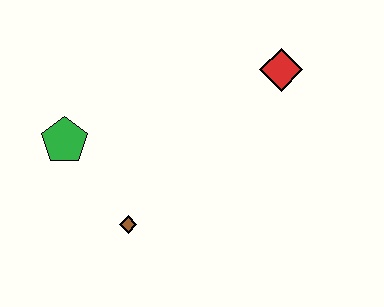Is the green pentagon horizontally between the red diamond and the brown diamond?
No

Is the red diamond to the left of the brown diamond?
No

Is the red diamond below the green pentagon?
No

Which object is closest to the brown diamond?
The green pentagon is closest to the brown diamond.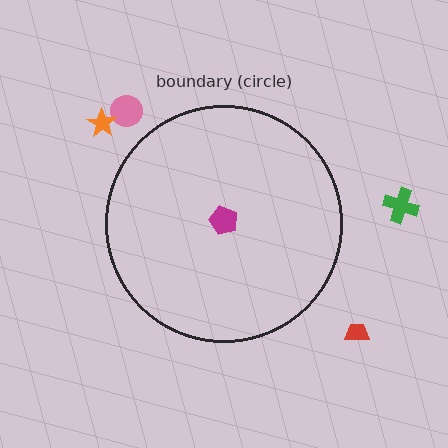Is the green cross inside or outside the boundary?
Outside.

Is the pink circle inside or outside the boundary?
Outside.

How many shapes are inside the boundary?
1 inside, 4 outside.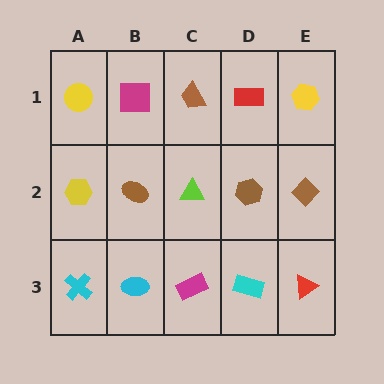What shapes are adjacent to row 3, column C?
A lime triangle (row 2, column C), a cyan ellipse (row 3, column B), a cyan rectangle (row 3, column D).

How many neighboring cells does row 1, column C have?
3.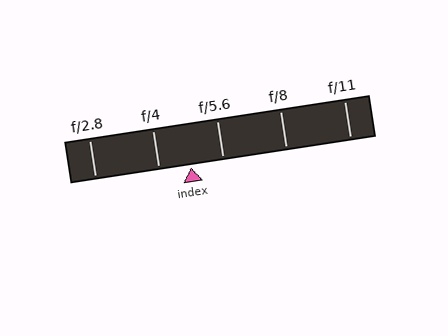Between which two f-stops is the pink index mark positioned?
The index mark is between f/4 and f/5.6.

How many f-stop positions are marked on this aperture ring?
There are 5 f-stop positions marked.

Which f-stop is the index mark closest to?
The index mark is closest to f/4.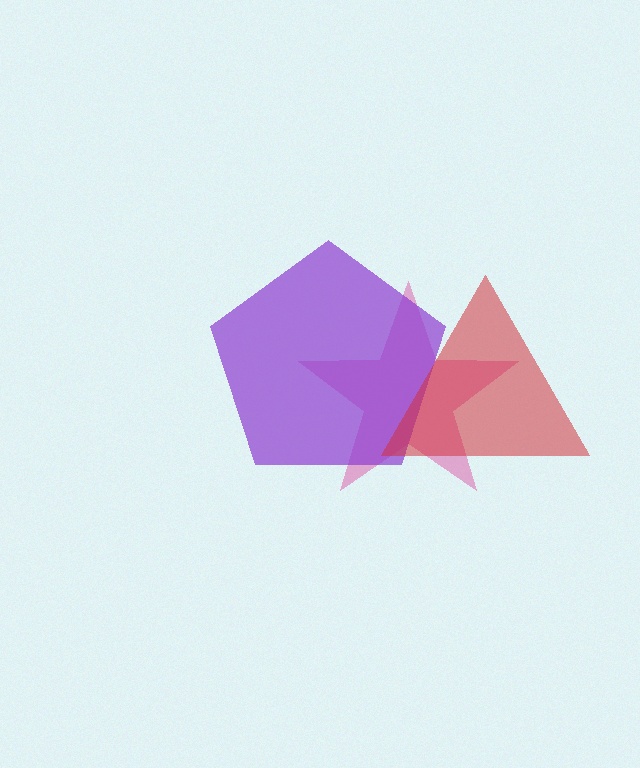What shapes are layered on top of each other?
The layered shapes are: a pink star, a purple pentagon, a red triangle.